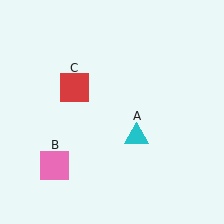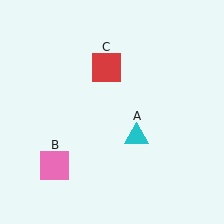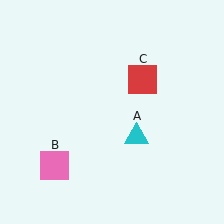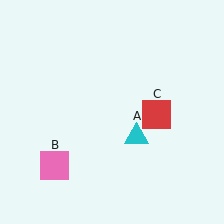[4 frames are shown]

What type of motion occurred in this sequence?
The red square (object C) rotated clockwise around the center of the scene.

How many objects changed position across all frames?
1 object changed position: red square (object C).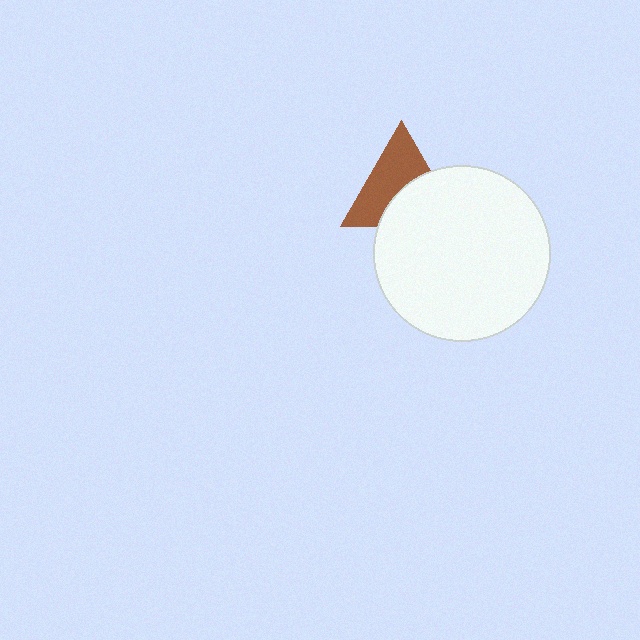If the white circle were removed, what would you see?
You would see the complete brown triangle.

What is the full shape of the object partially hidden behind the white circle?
The partially hidden object is a brown triangle.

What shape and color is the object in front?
The object in front is a white circle.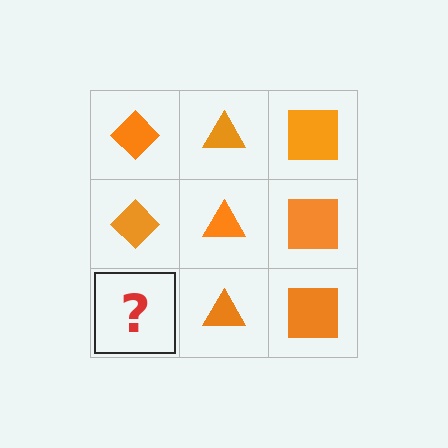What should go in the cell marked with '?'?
The missing cell should contain an orange diamond.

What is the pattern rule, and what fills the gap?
The rule is that each column has a consistent shape. The gap should be filled with an orange diamond.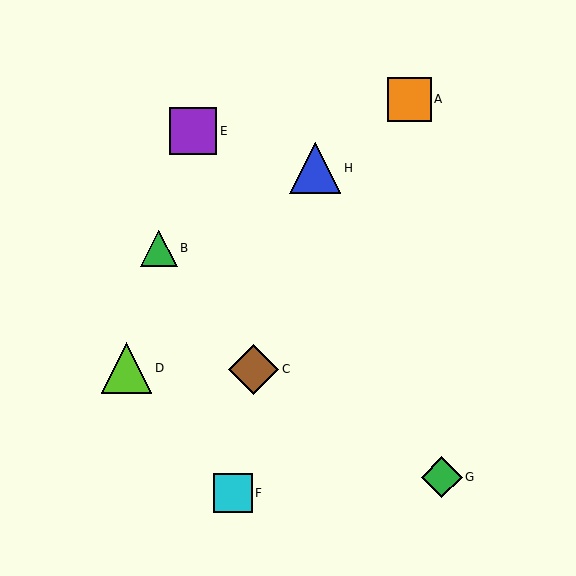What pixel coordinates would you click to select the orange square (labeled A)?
Click at (409, 99) to select the orange square A.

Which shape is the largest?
The blue triangle (labeled H) is the largest.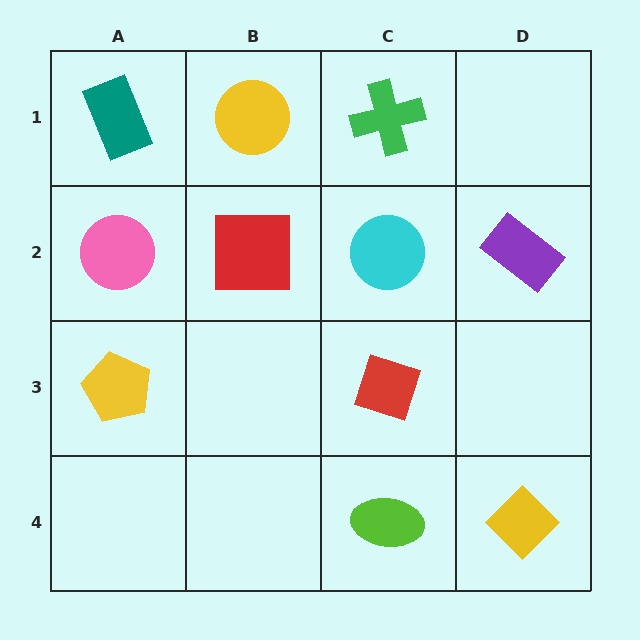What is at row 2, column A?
A pink circle.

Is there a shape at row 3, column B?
No, that cell is empty.